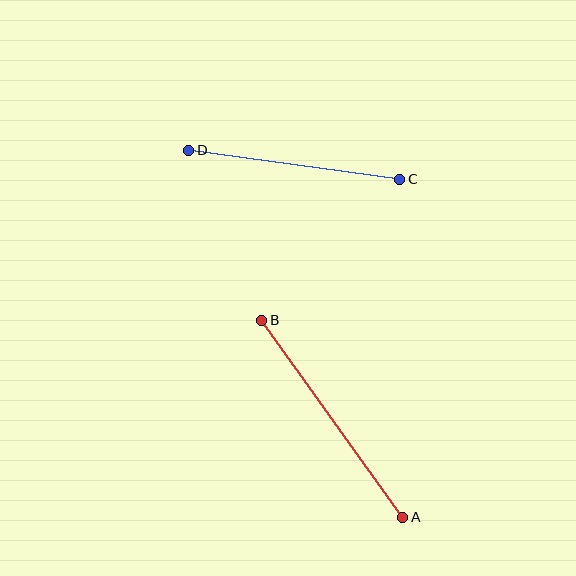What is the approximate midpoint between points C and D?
The midpoint is at approximately (294, 165) pixels.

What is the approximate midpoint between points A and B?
The midpoint is at approximately (332, 419) pixels.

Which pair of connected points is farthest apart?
Points A and B are farthest apart.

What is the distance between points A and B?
The distance is approximately 242 pixels.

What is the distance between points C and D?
The distance is approximately 213 pixels.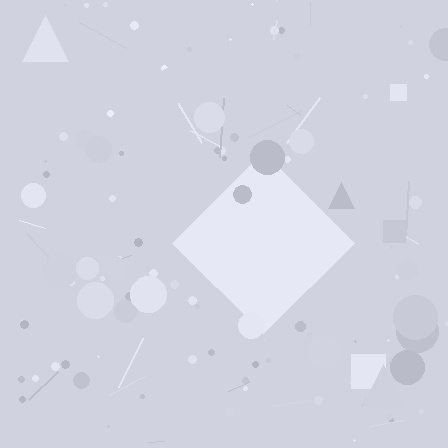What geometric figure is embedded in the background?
A diamond is embedded in the background.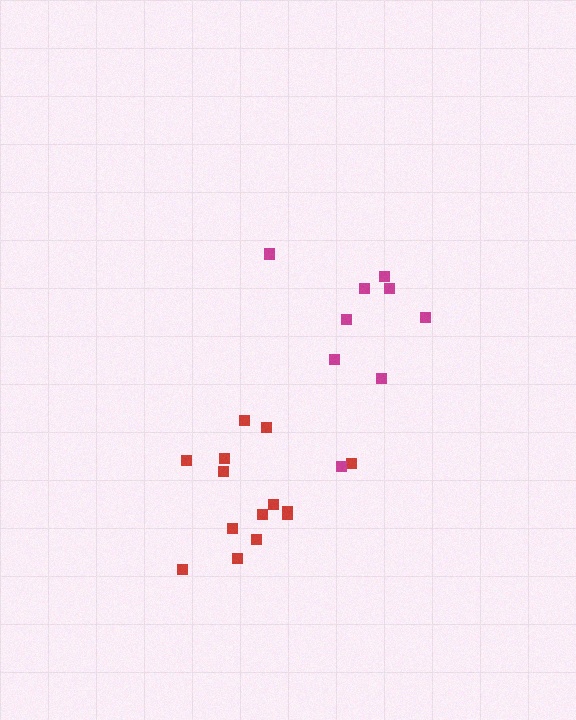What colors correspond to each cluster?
The clusters are colored: red, magenta.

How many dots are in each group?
Group 1: 14 dots, Group 2: 9 dots (23 total).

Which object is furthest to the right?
The magenta cluster is rightmost.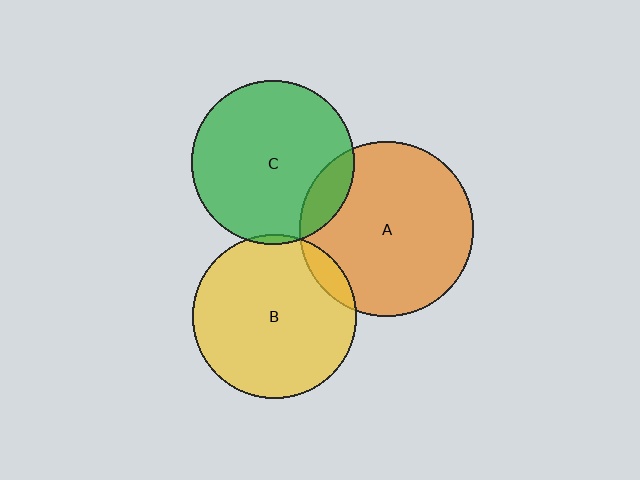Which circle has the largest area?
Circle A (orange).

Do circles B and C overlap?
Yes.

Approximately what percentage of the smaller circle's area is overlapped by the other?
Approximately 5%.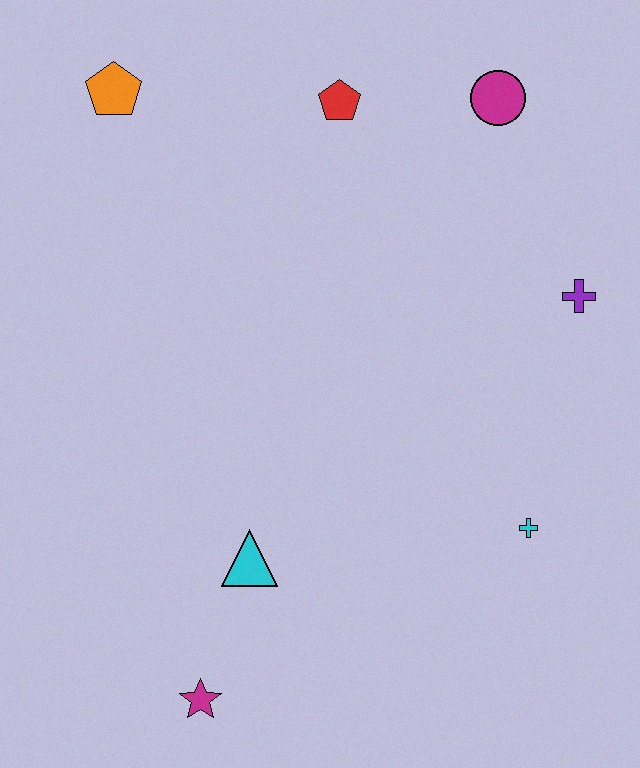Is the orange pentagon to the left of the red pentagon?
Yes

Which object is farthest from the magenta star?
The magenta circle is farthest from the magenta star.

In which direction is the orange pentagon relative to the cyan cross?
The orange pentagon is above the cyan cross.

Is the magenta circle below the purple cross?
No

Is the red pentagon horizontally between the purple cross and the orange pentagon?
Yes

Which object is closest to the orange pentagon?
The red pentagon is closest to the orange pentagon.